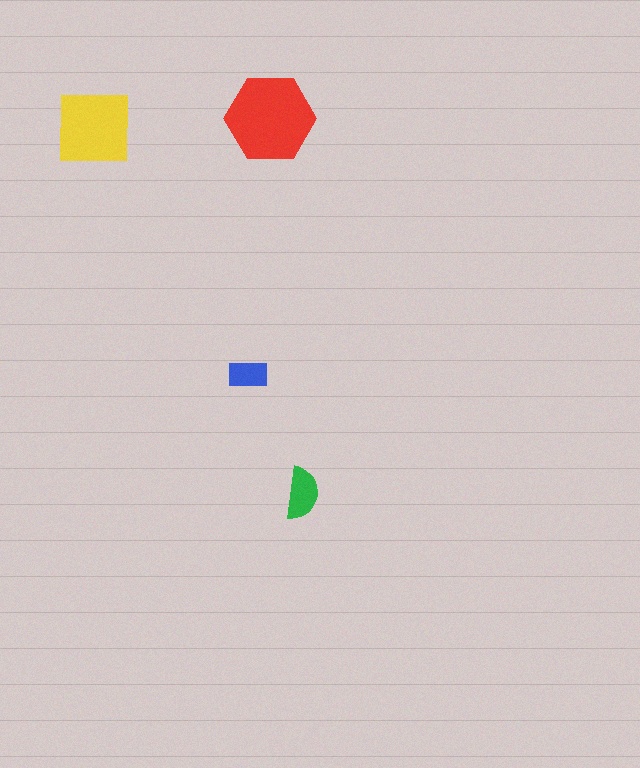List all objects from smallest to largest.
The blue rectangle, the green semicircle, the yellow square, the red hexagon.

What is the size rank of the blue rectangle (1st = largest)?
4th.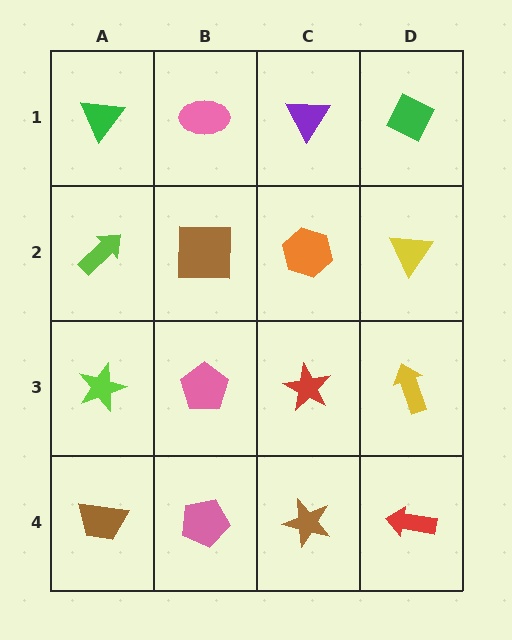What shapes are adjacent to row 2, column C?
A purple triangle (row 1, column C), a red star (row 3, column C), a brown square (row 2, column B), a yellow triangle (row 2, column D).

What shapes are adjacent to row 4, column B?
A pink pentagon (row 3, column B), a brown trapezoid (row 4, column A), a brown star (row 4, column C).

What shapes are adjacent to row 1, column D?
A yellow triangle (row 2, column D), a purple triangle (row 1, column C).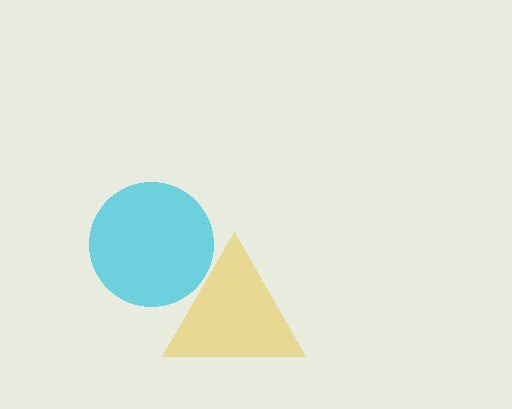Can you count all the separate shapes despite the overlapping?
Yes, there are 2 separate shapes.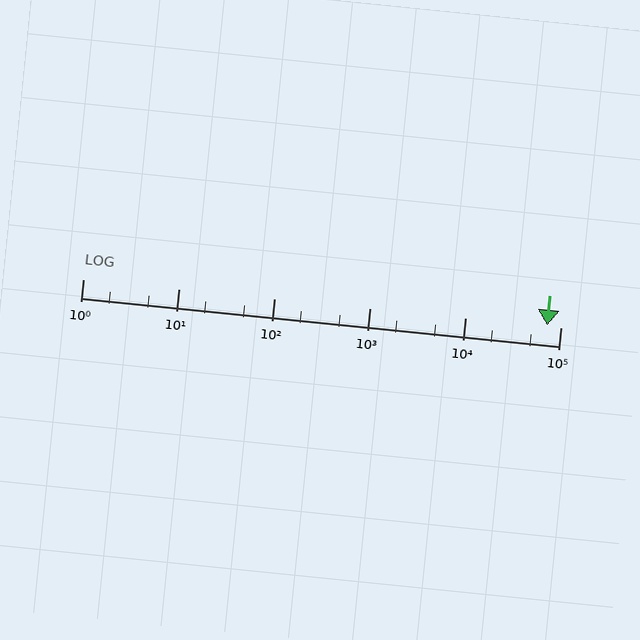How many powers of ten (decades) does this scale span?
The scale spans 5 decades, from 1 to 100000.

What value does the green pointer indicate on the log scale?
The pointer indicates approximately 73000.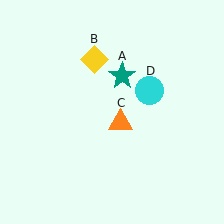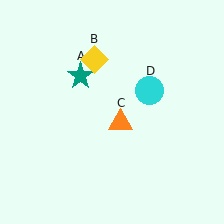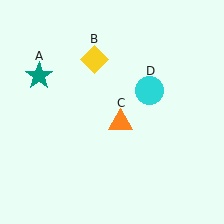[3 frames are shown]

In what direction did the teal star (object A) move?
The teal star (object A) moved left.